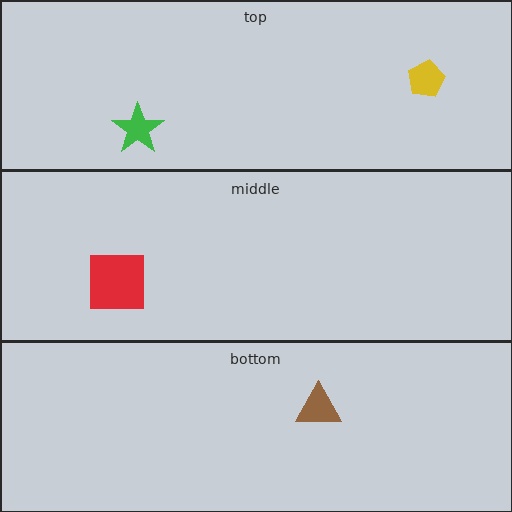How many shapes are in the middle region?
1.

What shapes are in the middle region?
The red square.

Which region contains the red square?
The middle region.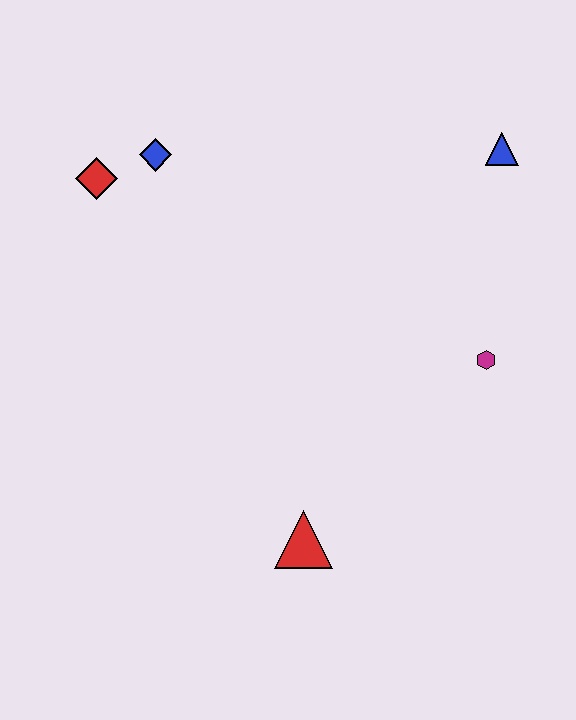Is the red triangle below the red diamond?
Yes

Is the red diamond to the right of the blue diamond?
No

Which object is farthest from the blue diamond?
The red triangle is farthest from the blue diamond.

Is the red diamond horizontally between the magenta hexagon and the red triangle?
No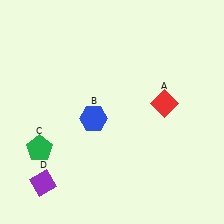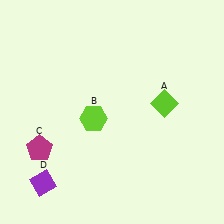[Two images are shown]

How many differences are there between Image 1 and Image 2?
There are 3 differences between the two images.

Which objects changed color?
A changed from red to lime. B changed from blue to lime. C changed from green to magenta.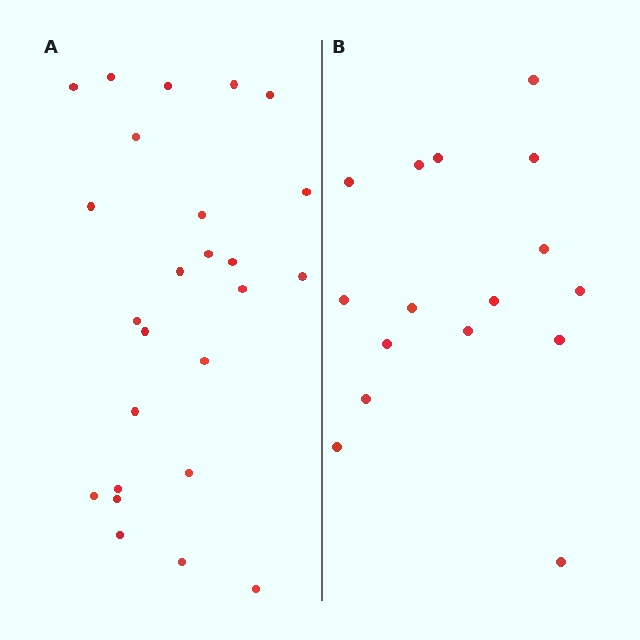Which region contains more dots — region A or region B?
Region A (the left region) has more dots.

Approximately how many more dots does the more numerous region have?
Region A has roughly 8 or so more dots than region B.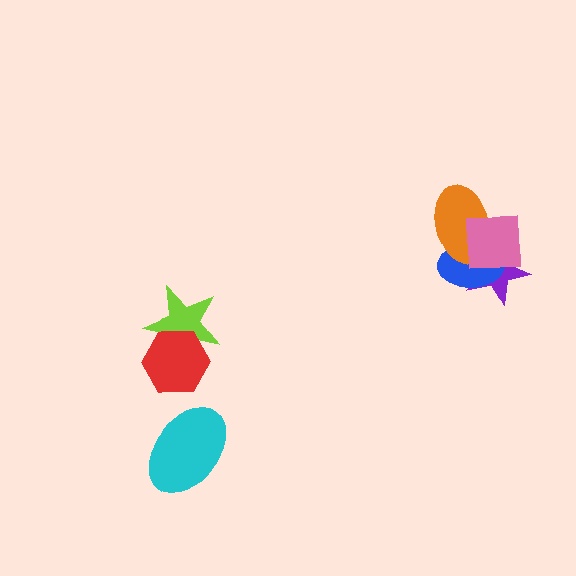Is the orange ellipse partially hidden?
Yes, it is partially covered by another shape.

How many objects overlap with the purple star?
3 objects overlap with the purple star.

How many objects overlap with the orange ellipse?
3 objects overlap with the orange ellipse.